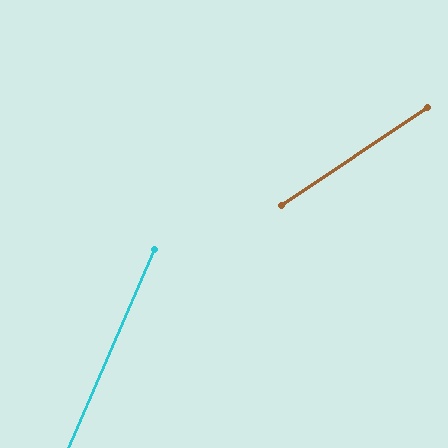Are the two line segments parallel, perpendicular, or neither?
Neither parallel nor perpendicular — they differ by about 33°.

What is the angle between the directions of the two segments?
Approximately 33 degrees.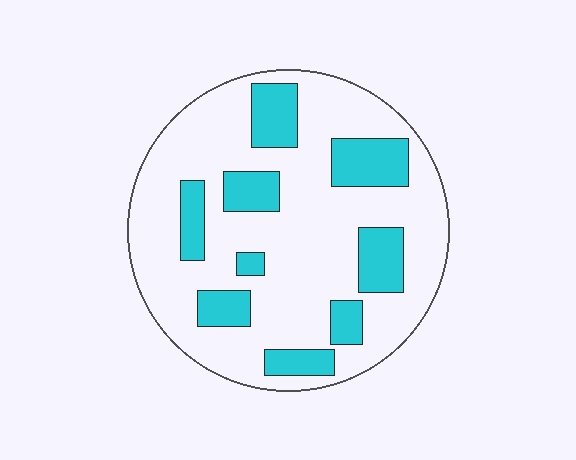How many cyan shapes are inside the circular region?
9.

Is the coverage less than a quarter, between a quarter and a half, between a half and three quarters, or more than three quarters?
Less than a quarter.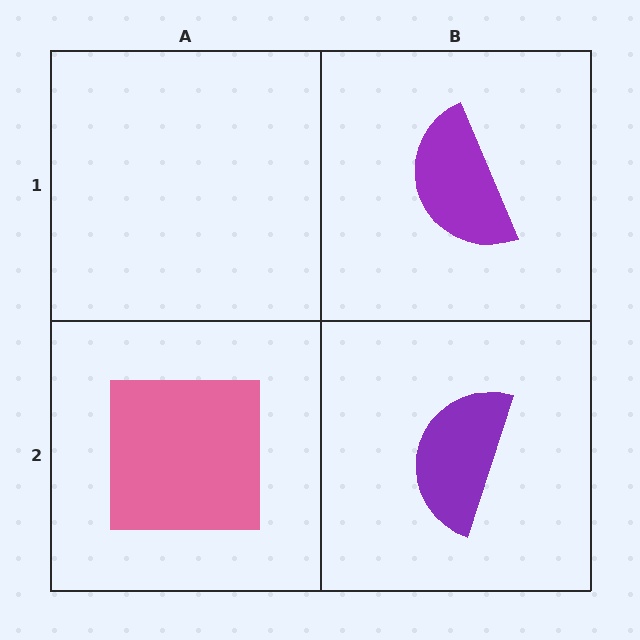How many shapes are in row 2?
2 shapes.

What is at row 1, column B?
A purple semicircle.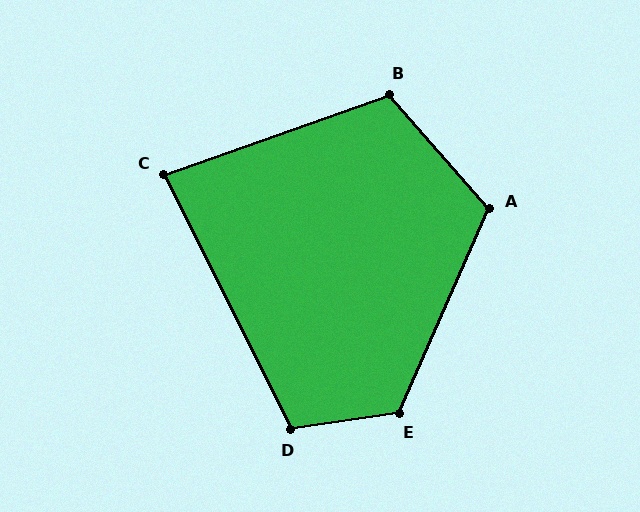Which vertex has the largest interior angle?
E, at approximately 122 degrees.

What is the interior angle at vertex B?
Approximately 112 degrees (obtuse).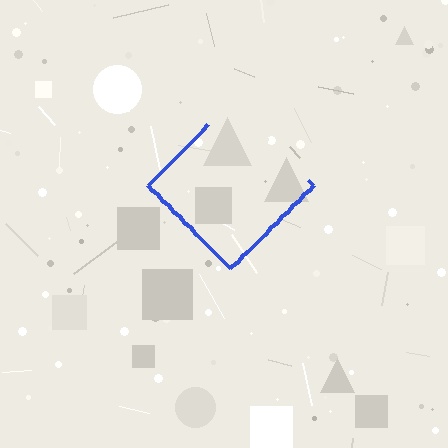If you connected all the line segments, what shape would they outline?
They would outline a diamond.